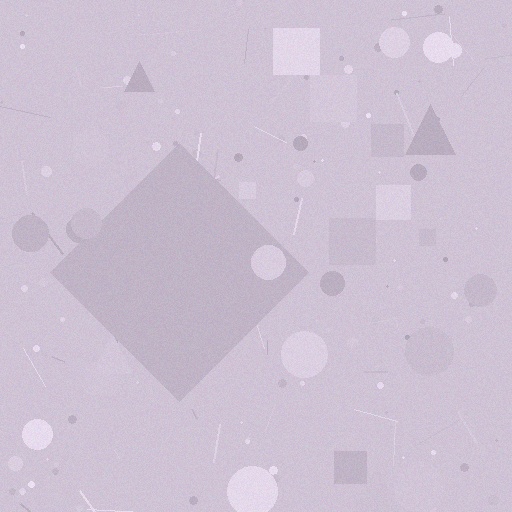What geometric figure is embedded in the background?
A diamond is embedded in the background.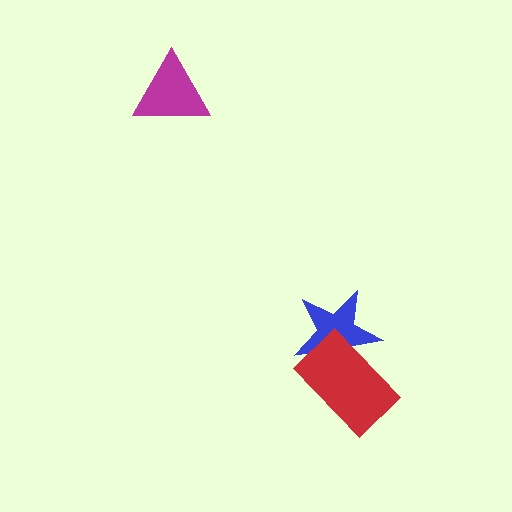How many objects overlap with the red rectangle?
1 object overlaps with the red rectangle.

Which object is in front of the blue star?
The red rectangle is in front of the blue star.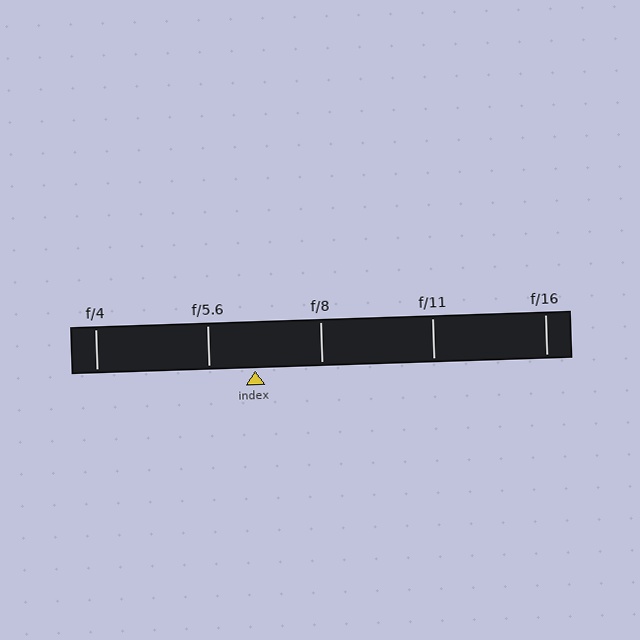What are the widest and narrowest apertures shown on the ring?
The widest aperture shown is f/4 and the narrowest is f/16.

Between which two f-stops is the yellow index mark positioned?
The index mark is between f/5.6 and f/8.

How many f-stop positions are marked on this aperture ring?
There are 5 f-stop positions marked.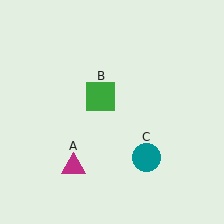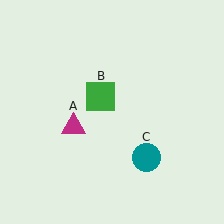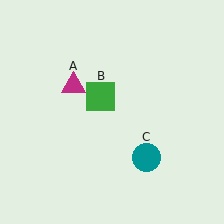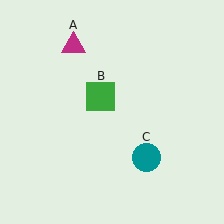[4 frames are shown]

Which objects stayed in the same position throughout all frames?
Green square (object B) and teal circle (object C) remained stationary.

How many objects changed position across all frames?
1 object changed position: magenta triangle (object A).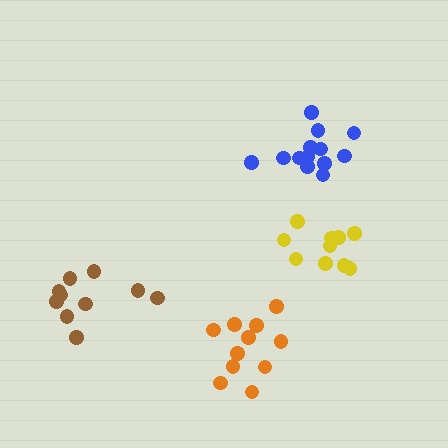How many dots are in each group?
Group 1: 10 dots, Group 2: 10 dots, Group 3: 13 dots, Group 4: 11 dots (44 total).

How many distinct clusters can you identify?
There are 4 distinct clusters.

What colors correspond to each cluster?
The clusters are colored: brown, yellow, blue, orange.